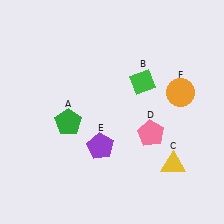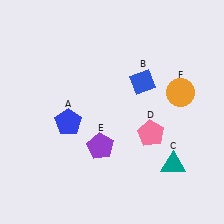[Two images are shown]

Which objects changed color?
A changed from green to blue. B changed from green to blue. C changed from yellow to teal.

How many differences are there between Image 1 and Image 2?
There are 3 differences between the two images.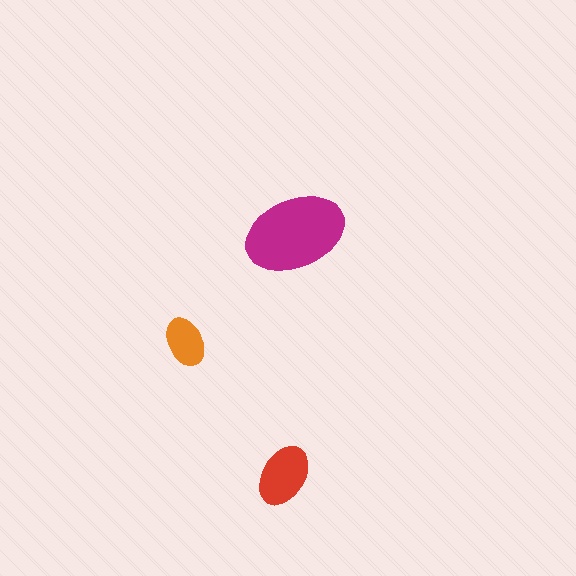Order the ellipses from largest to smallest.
the magenta one, the red one, the orange one.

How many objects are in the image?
There are 3 objects in the image.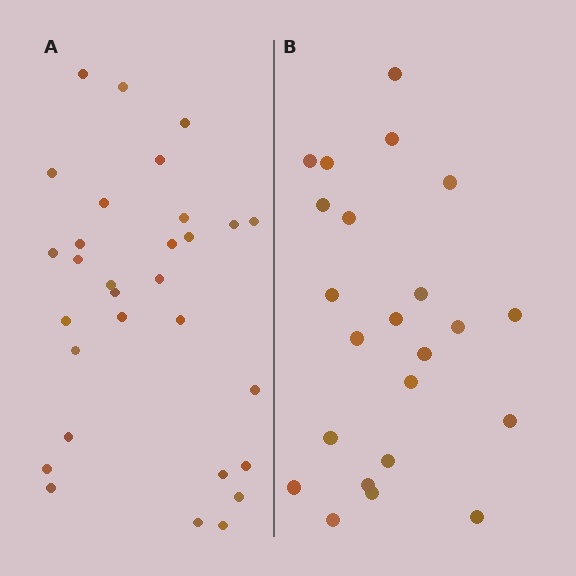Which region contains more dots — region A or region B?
Region A (the left region) has more dots.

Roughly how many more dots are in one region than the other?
Region A has roughly 8 or so more dots than region B.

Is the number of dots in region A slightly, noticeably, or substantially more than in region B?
Region A has noticeably more, but not dramatically so. The ratio is roughly 1.3 to 1.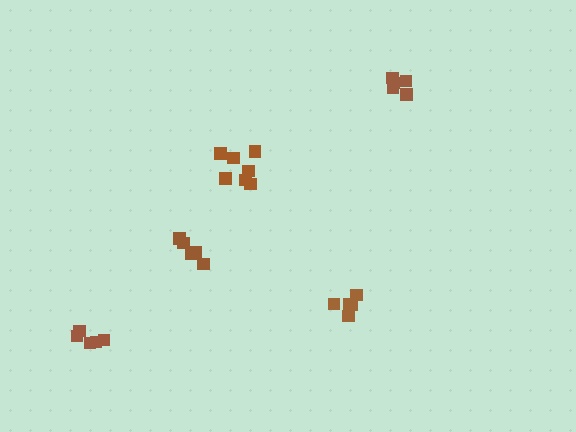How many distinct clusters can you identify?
There are 5 distinct clusters.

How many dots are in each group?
Group 1: 5 dots, Group 2: 5 dots, Group 3: 7 dots, Group 4: 5 dots, Group 5: 5 dots (27 total).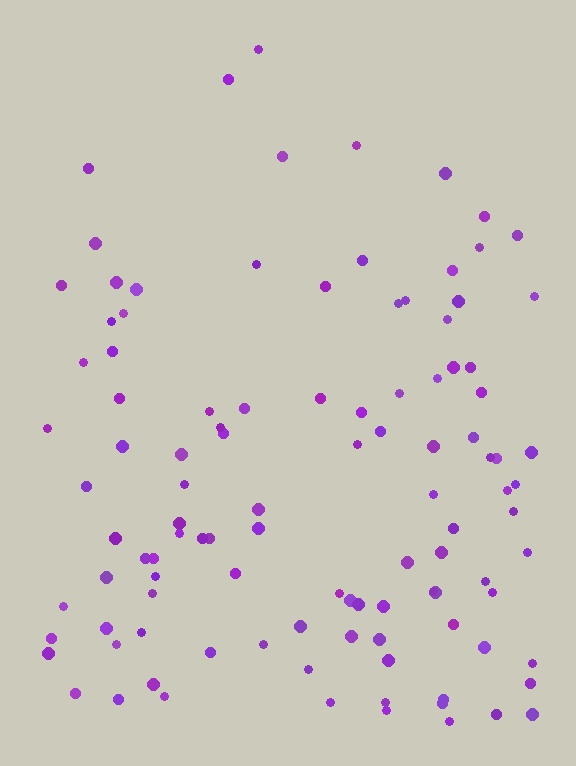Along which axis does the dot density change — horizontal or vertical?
Vertical.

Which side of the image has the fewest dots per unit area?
The top.